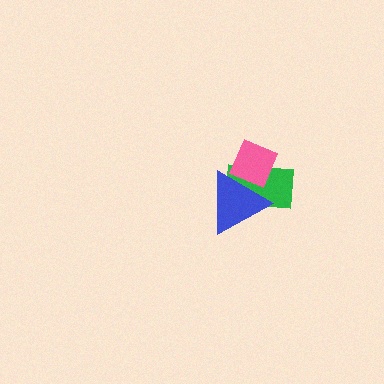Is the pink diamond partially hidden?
Yes, it is partially covered by another shape.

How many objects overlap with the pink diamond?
2 objects overlap with the pink diamond.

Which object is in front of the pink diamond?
The blue triangle is in front of the pink diamond.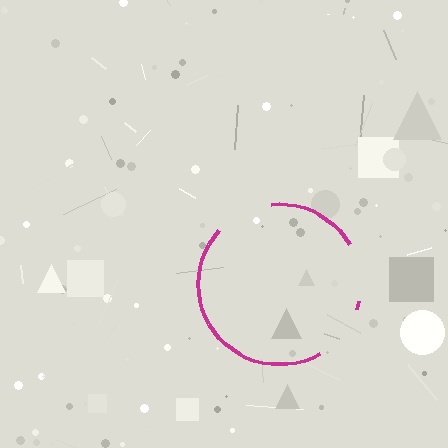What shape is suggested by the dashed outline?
The dashed outline suggests a circle.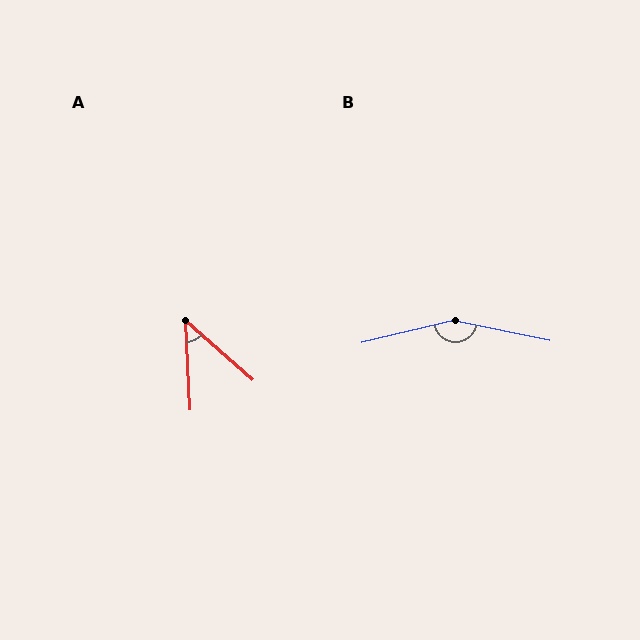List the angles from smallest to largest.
A (46°), B (155°).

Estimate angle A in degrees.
Approximately 46 degrees.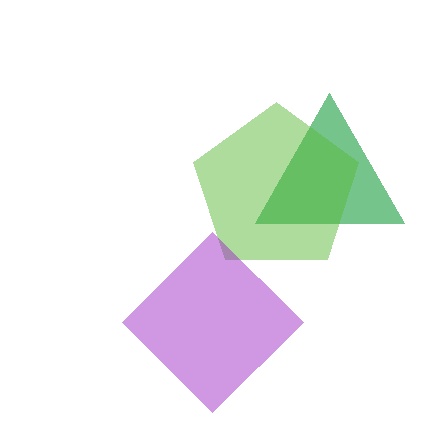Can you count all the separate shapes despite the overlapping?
Yes, there are 3 separate shapes.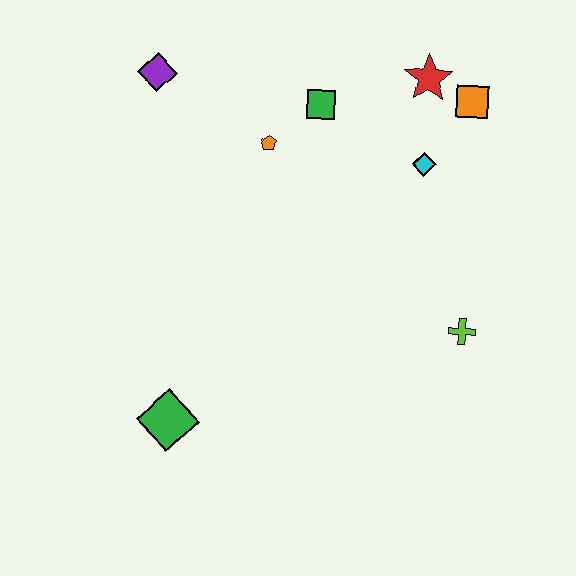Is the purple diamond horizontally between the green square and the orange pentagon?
No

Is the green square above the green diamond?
Yes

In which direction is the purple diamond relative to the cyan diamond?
The purple diamond is to the left of the cyan diamond.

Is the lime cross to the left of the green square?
No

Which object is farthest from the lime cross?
The purple diamond is farthest from the lime cross.